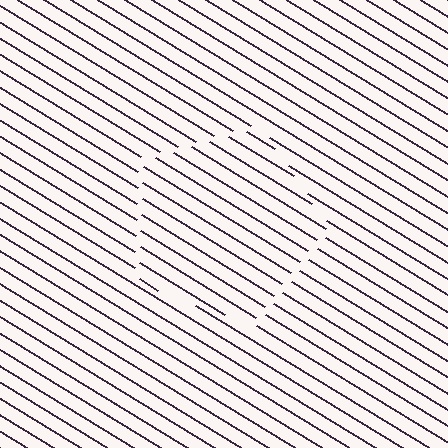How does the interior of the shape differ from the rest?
The interior of the shape contains the same grating, shifted by half a period — the contour is defined by the phase discontinuity where line-ends from the inner and outer gratings abut.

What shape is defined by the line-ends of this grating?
An illusory pentagon. The interior of the shape contains the same grating, shifted by half a period — the contour is defined by the phase discontinuity where line-ends from the inner and outer gratings abut.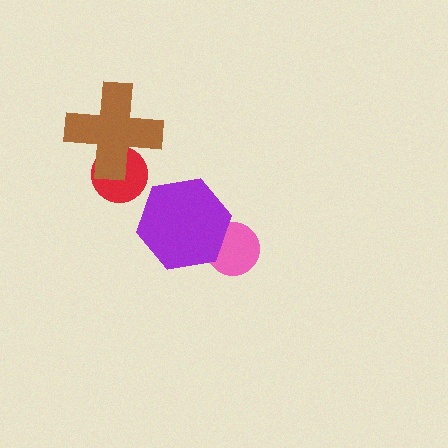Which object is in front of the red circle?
The brown cross is in front of the red circle.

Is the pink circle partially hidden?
Yes, it is partially covered by another shape.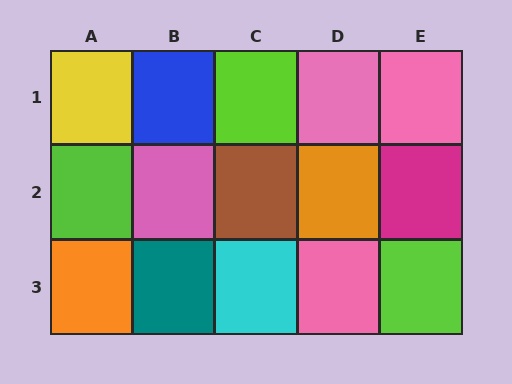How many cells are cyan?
1 cell is cyan.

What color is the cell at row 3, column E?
Lime.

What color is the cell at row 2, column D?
Orange.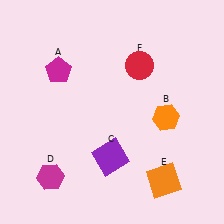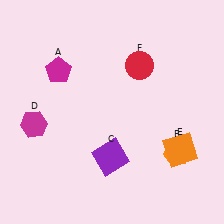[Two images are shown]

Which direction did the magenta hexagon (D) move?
The magenta hexagon (D) moved up.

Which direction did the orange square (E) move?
The orange square (E) moved up.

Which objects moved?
The objects that moved are: the orange hexagon (B), the magenta hexagon (D), the orange square (E).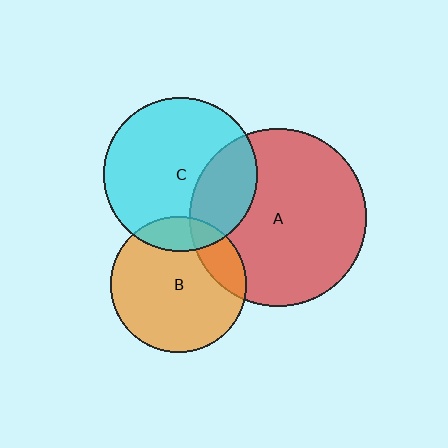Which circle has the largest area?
Circle A (red).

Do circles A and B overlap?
Yes.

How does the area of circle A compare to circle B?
Approximately 1.7 times.